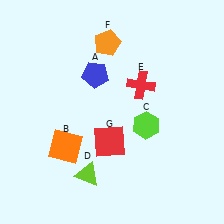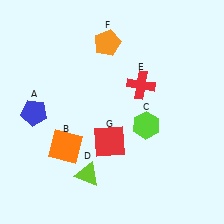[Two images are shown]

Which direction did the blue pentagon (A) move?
The blue pentagon (A) moved left.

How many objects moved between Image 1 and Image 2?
1 object moved between the two images.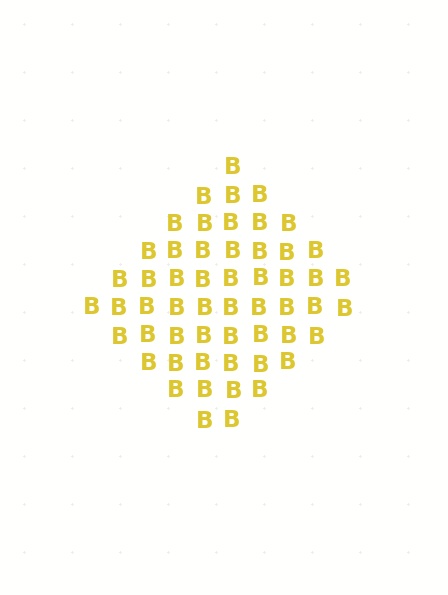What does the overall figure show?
The overall figure shows a diamond.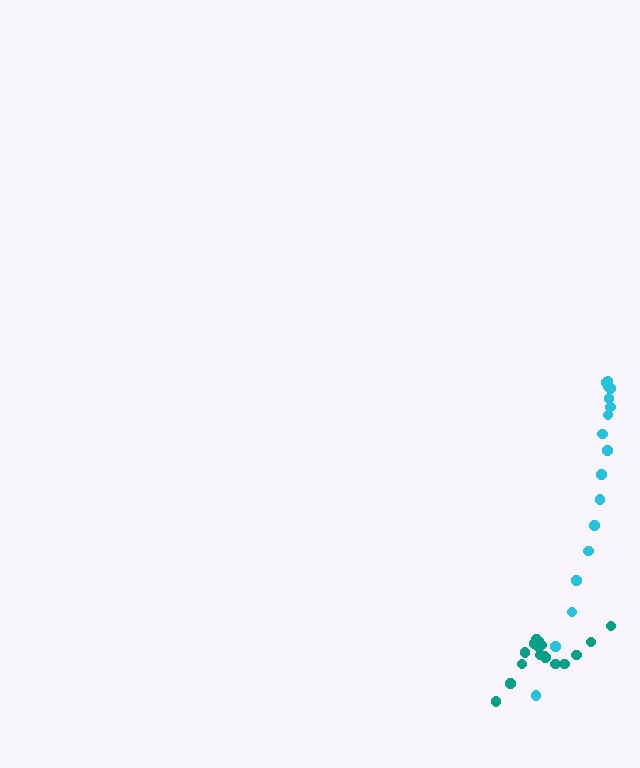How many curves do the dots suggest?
There are 2 distinct paths.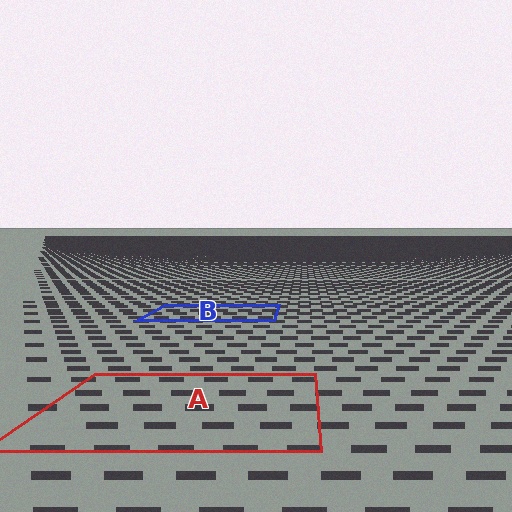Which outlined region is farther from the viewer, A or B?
Region B is farther from the viewer — the texture elements inside it appear smaller and more densely packed.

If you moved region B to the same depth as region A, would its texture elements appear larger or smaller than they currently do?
They would appear larger. At a closer depth, the same texture elements are projected at a bigger on-screen size.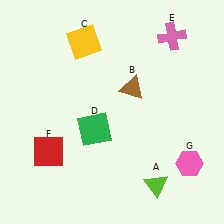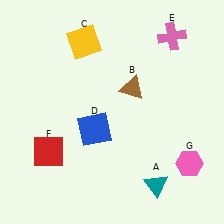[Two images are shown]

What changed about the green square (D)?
In Image 1, D is green. In Image 2, it changed to blue.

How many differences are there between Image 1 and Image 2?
There are 2 differences between the two images.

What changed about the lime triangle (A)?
In Image 1, A is lime. In Image 2, it changed to teal.